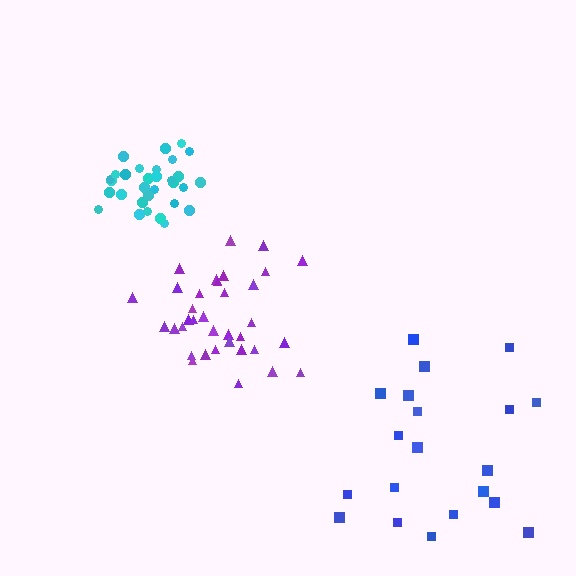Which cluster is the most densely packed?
Cyan.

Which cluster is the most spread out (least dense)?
Blue.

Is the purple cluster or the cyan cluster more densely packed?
Cyan.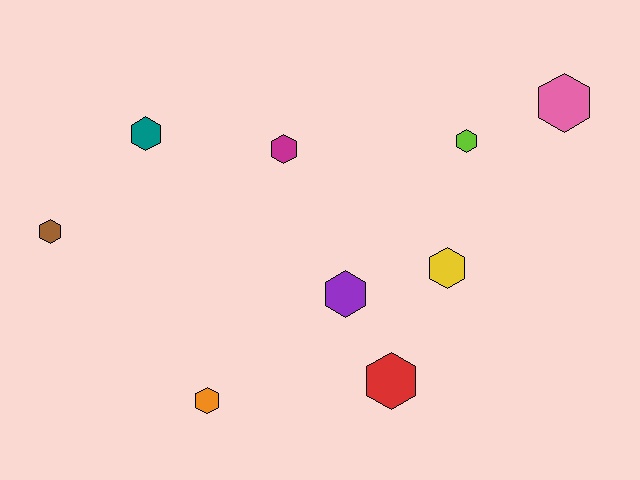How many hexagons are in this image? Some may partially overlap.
There are 9 hexagons.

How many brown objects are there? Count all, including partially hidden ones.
There is 1 brown object.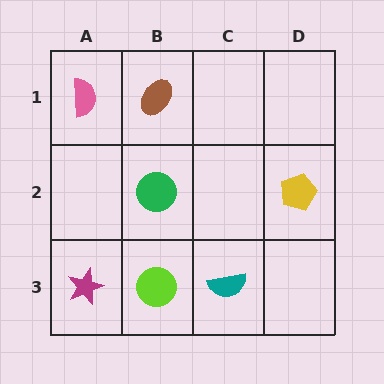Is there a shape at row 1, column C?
No, that cell is empty.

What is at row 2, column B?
A green circle.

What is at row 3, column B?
A lime circle.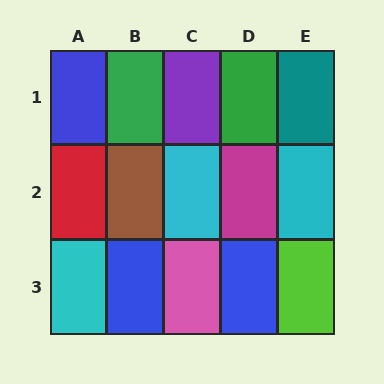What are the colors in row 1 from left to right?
Blue, green, purple, green, teal.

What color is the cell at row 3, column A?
Cyan.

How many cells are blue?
3 cells are blue.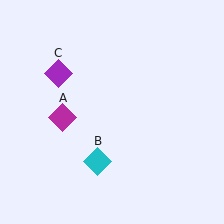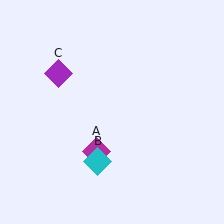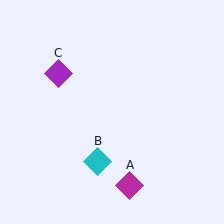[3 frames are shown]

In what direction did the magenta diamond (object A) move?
The magenta diamond (object A) moved down and to the right.